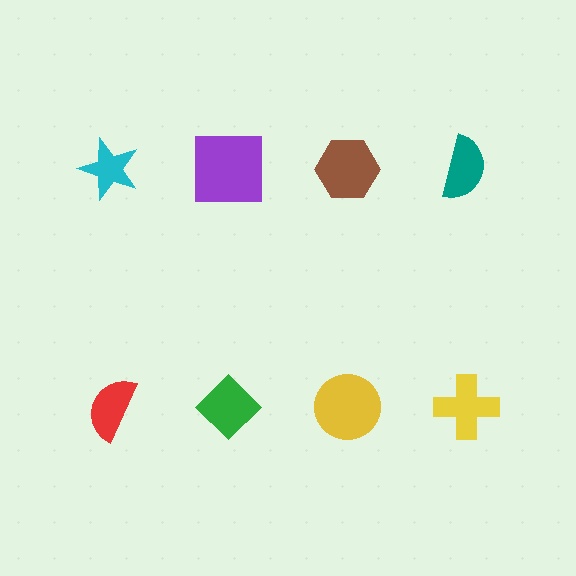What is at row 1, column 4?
A teal semicircle.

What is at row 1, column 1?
A cyan star.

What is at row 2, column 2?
A green diamond.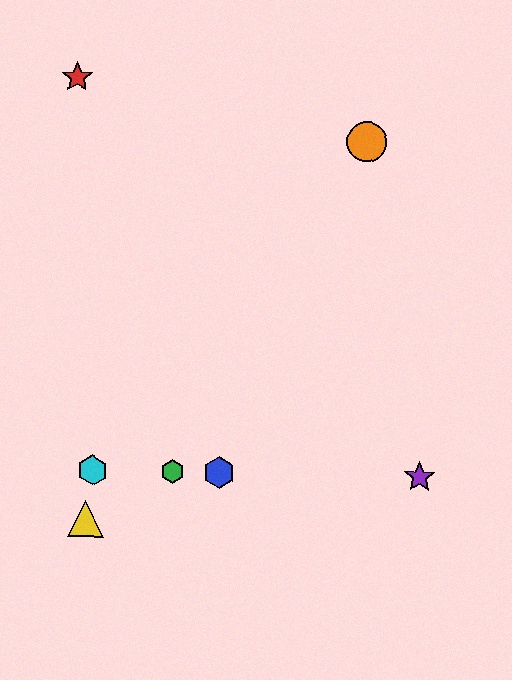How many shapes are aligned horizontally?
4 shapes (the blue hexagon, the green hexagon, the purple star, the cyan hexagon) are aligned horizontally.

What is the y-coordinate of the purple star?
The purple star is at y≈477.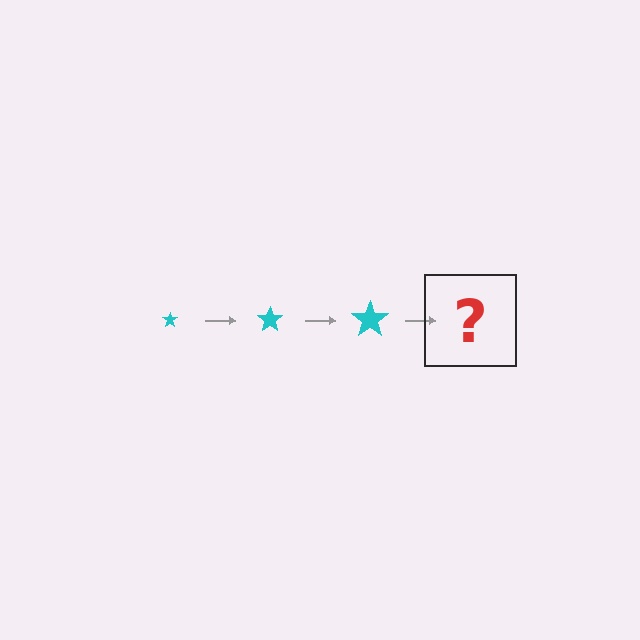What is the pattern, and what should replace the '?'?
The pattern is that the star gets progressively larger each step. The '?' should be a cyan star, larger than the previous one.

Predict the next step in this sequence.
The next step is a cyan star, larger than the previous one.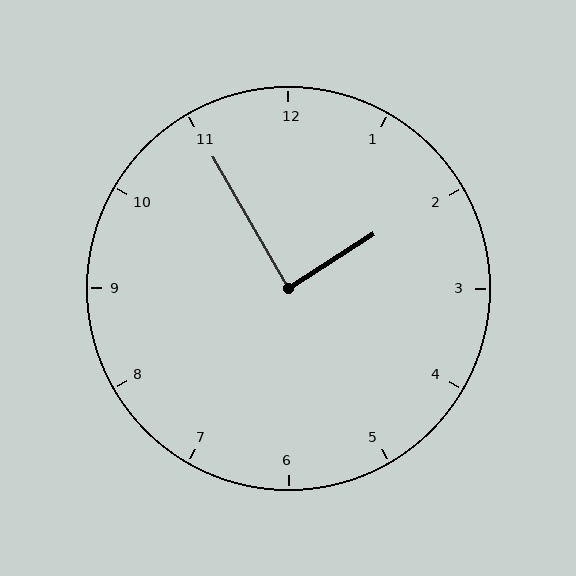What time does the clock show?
1:55.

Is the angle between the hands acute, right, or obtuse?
It is right.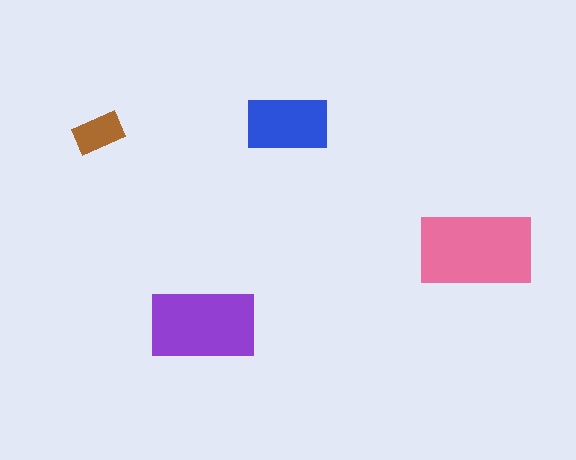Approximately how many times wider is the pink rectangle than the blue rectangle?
About 1.5 times wider.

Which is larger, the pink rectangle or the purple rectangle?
The pink one.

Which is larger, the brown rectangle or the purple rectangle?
The purple one.